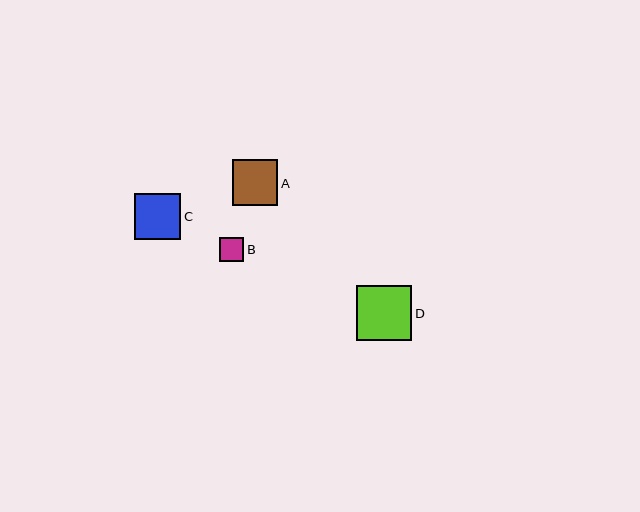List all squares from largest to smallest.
From largest to smallest: D, C, A, B.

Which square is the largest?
Square D is the largest with a size of approximately 55 pixels.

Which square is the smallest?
Square B is the smallest with a size of approximately 24 pixels.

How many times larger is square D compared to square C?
Square D is approximately 1.2 times the size of square C.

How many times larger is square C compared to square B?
Square C is approximately 1.9 times the size of square B.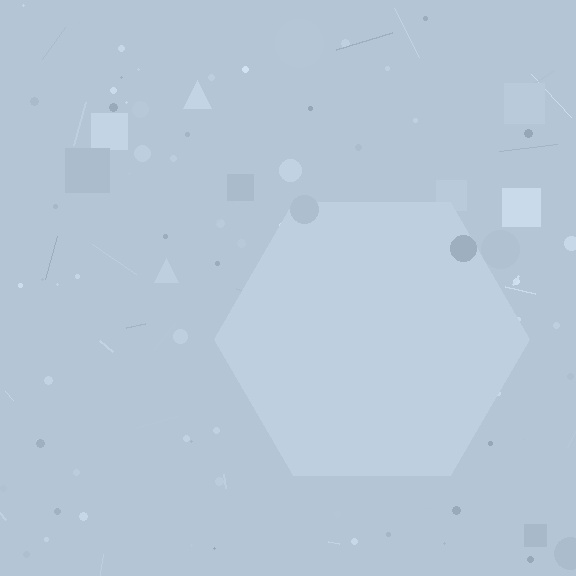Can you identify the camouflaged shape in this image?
The camouflaged shape is a hexagon.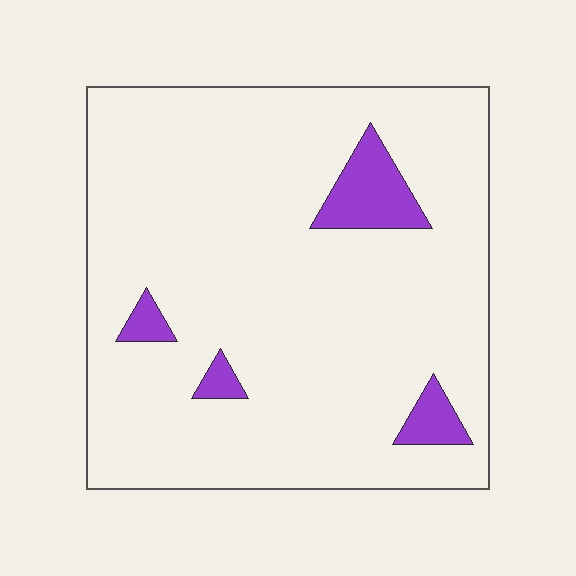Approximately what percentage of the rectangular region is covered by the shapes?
Approximately 10%.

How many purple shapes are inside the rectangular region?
4.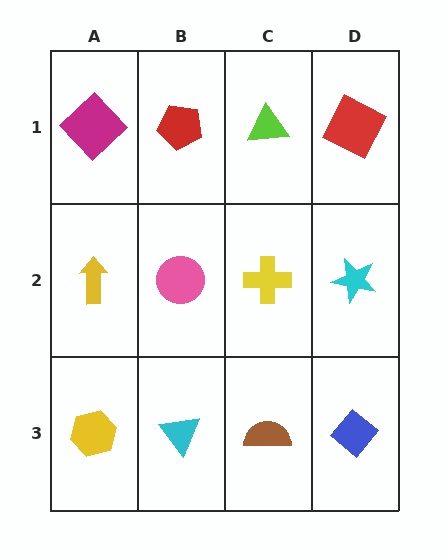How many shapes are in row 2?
4 shapes.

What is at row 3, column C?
A brown semicircle.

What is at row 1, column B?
A red pentagon.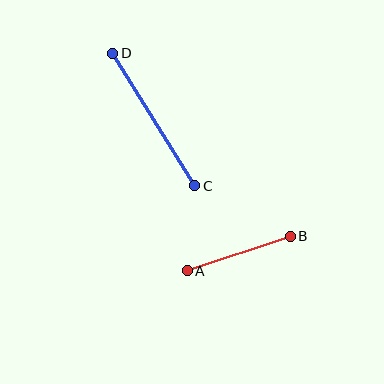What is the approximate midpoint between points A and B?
The midpoint is at approximately (239, 254) pixels.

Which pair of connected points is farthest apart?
Points C and D are farthest apart.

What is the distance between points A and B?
The distance is approximately 109 pixels.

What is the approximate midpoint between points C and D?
The midpoint is at approximately (154, 120) pixels.